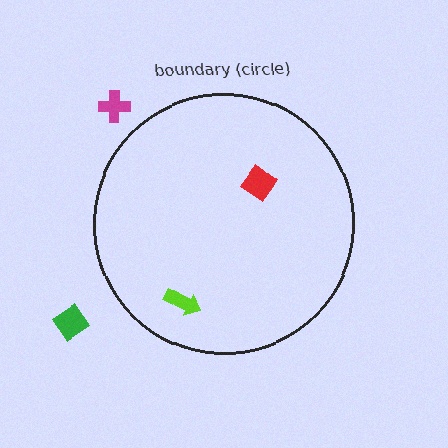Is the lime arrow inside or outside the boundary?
Inside.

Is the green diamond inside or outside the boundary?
Outside.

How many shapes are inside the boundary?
2 inside, 2 outside.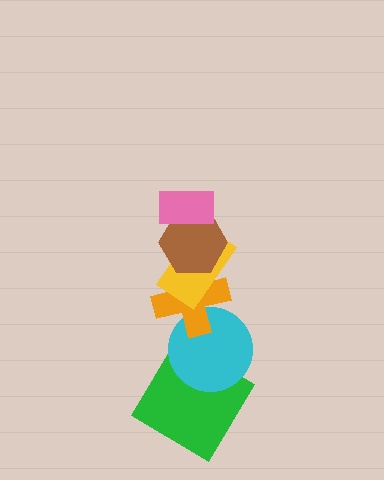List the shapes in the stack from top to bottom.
From top to bottom: the pink rectangle, the brown hexagon, the yellow rectangle, the orange cross, the cyan circle, the green diamond.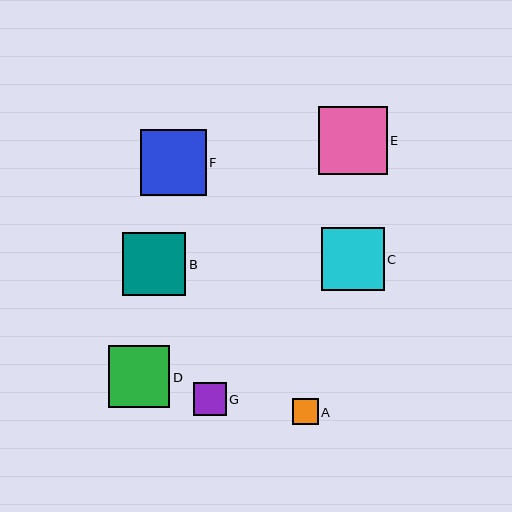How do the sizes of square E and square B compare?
Square E and square B are approximately the same size.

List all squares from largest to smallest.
From largest to smallest: E, F, B, C, D, G, A.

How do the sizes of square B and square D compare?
Square B and square D are approximately the same size.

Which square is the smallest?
Square A is the smallest with a size of approximately 26 pixels.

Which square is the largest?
Square E is the largest with a size of approximately 69 pixels.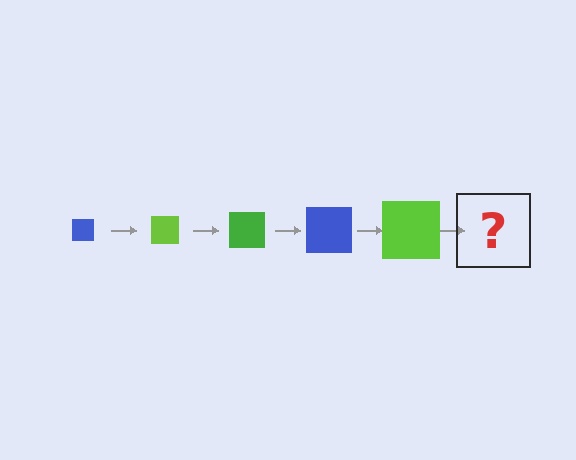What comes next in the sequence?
The next element should be a green square, larger than the previous one.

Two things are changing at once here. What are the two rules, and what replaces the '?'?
The two rules are that the square grows larger each step and the color cycles through blue, lime, and green. The '?' should be a green square, larger than the previous one.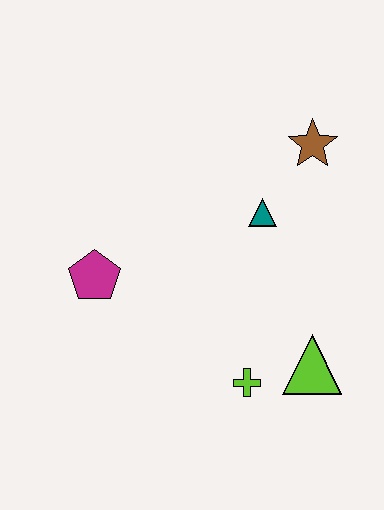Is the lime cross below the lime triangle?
Yes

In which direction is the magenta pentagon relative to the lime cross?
The magenta pentagon is to the left of the lime cross.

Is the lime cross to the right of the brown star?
No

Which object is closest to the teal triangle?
The brown star is closest to the teal triangle.